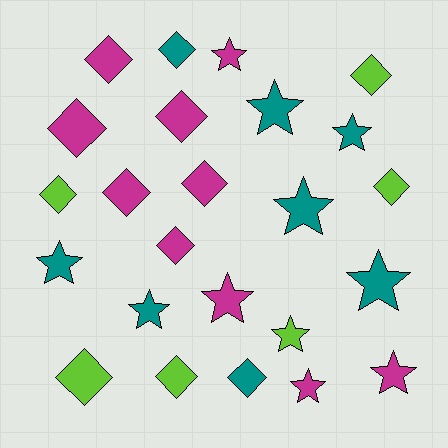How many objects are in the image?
There are 24 objects.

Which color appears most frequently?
Magenta, with 10 objects.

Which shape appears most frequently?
Diamond, with 13 objects.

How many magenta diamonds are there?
There are 6 magenta diamonds.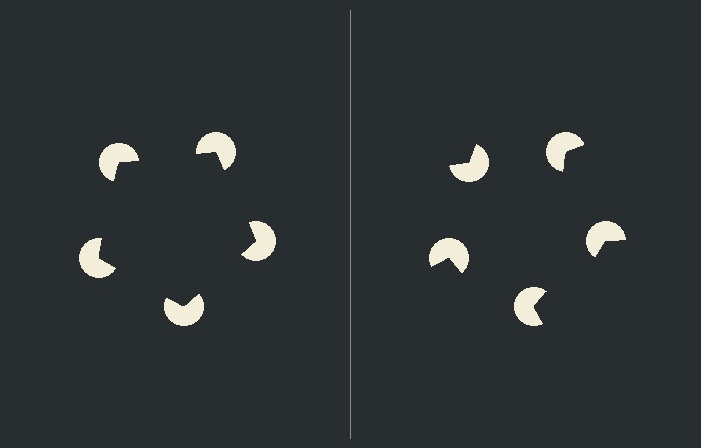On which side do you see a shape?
An illusory pentagon appears on the left side. On the right side the wedge cuts are rotated, so no coherent shape forms.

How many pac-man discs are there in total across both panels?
10 — 5 on each side.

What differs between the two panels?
The pac-man discs are positioned identically on both sides; only the wedge orientations differ. On the left they align to a pentagon; on the right they are misaligned.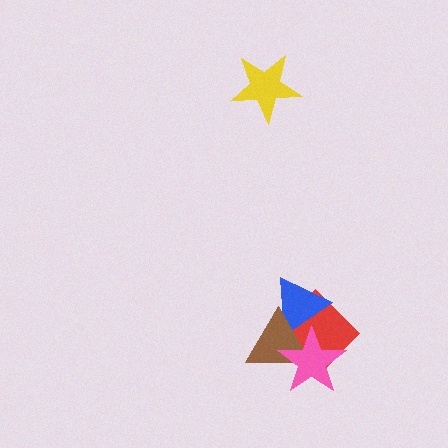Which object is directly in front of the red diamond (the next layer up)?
The blue triangle is directly in front of the red diamond.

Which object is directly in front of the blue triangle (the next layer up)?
The brown triangle is directly in front of the blue triangle.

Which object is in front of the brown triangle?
The pink star is in front of the brown triangle.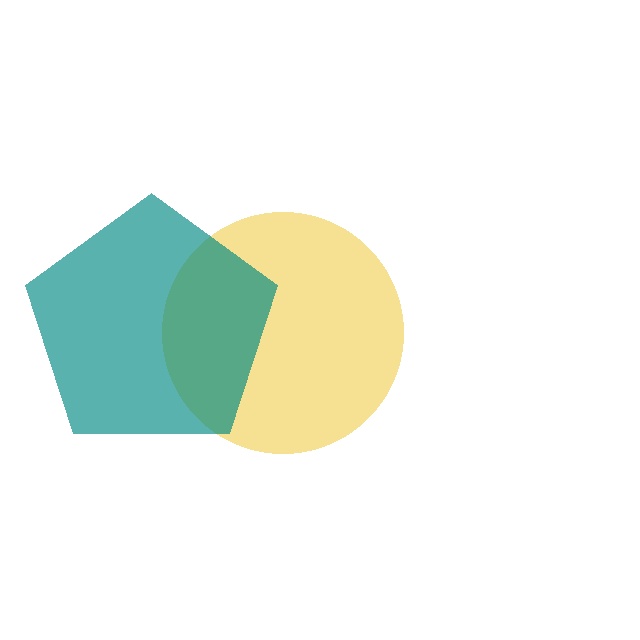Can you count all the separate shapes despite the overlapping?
Yes, there are 2 separate shapes.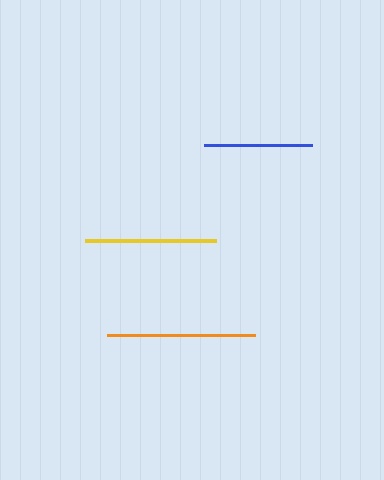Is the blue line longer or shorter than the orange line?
The orange line is longer than the blue line.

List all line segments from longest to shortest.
From longest to shortest: orange, yellow, blue.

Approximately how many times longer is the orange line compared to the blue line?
The orange line is approximately 1.4 times the length of the blue line.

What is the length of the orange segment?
The orange segment is approximately 148 pixels long.